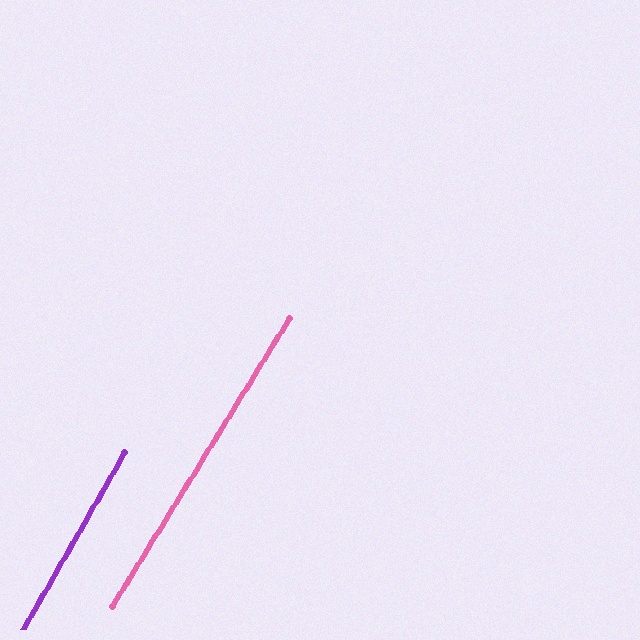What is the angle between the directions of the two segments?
Approximately 2 degrees.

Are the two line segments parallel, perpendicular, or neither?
Parallel — their directions differ by only 1.9°.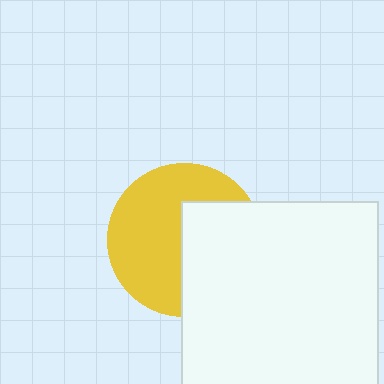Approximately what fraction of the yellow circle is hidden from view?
Roughly 42% of the yellow circle is hidden behind the white rectangle.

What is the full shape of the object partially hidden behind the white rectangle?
The partially hidden object is a yellow circle.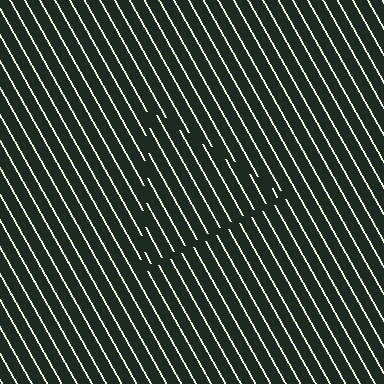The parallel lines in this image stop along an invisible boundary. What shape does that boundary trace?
An illusory triangle. The interior of the shape contains the same grating, shifted by half a period — the contour is defined by the phase discontinuity where line-ends from the inner and outer gratings abut.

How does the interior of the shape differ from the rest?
The interior of the shape contains the same grating, shifted by half a period — the contour is defined by the phase discontinuity where line-ends from the inner and outer gratings abut.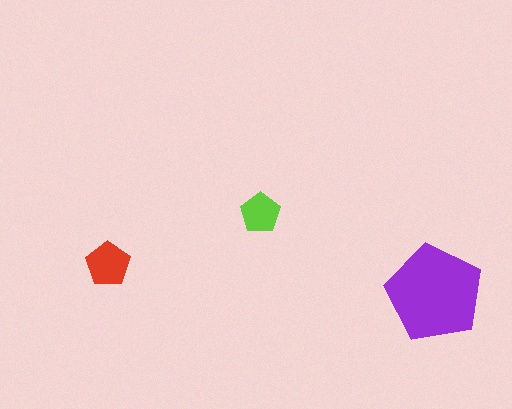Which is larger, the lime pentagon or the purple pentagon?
The purple one.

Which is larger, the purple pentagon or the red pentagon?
The purple one.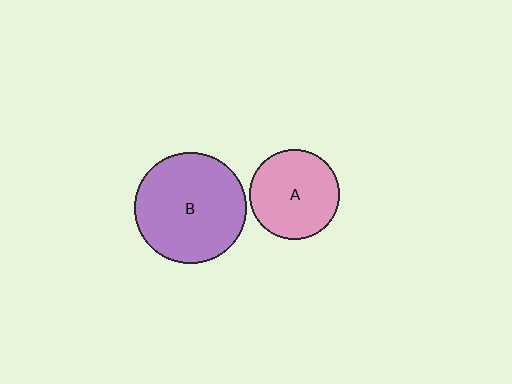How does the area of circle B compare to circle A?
Approximately 1.5 times.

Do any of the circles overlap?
No, none of the circles overlap.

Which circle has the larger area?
Circle B (purple).